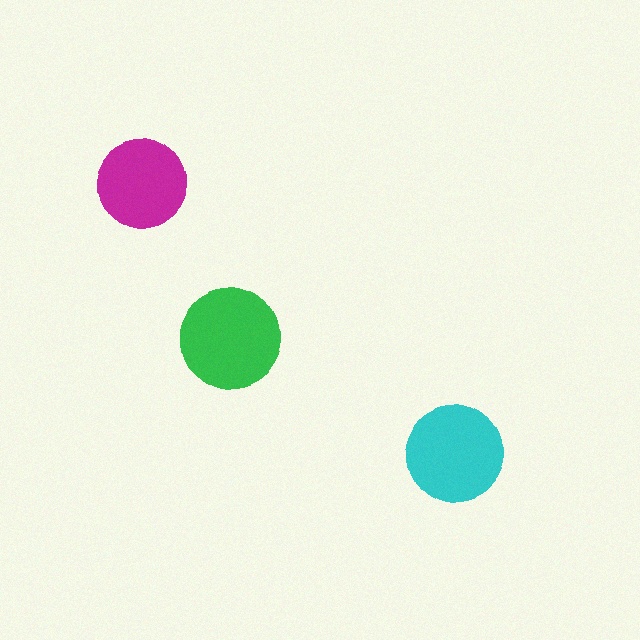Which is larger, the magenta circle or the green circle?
The green one.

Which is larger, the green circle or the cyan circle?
The green one.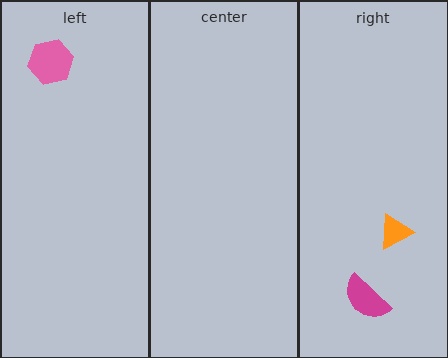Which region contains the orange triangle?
The right region.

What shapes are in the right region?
The magenta semicircle, the orange triangle.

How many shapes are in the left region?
1.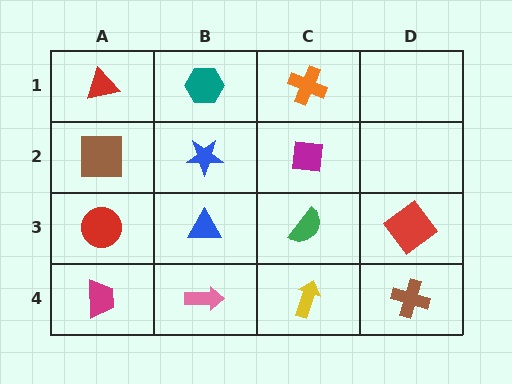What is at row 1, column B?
A teal hexagon.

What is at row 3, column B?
A blue triangle.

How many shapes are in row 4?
4 shapes.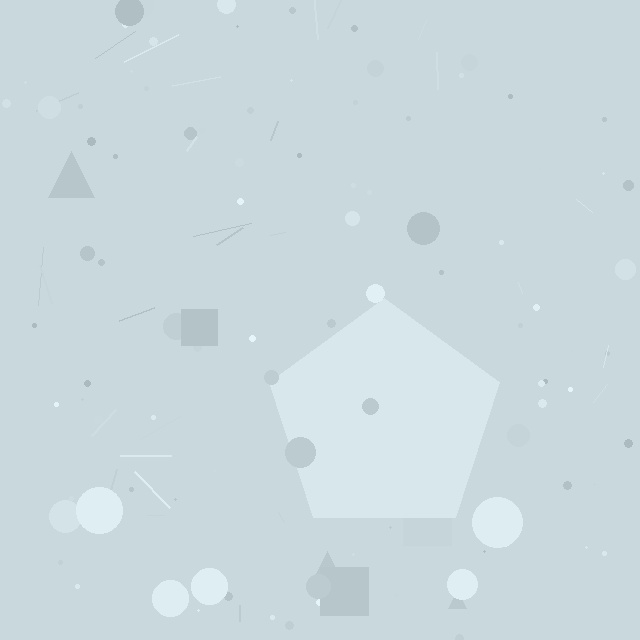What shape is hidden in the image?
A pentagon is hidden in the image.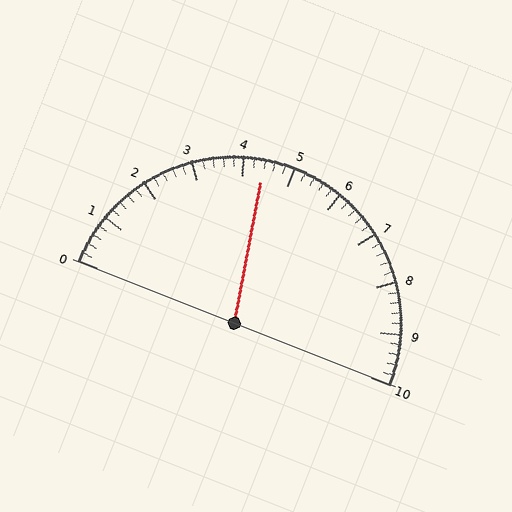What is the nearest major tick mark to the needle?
The nearest major tick mark is 4.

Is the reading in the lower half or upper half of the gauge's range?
The reading is in the lower half of the range (0 to 10).